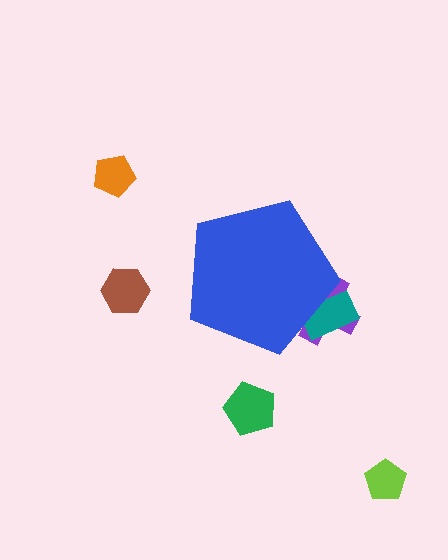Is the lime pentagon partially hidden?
No, the lime pentagon is fully visible.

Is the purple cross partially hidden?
Yes, the purple cross is partially hidden behind the blue pentagon.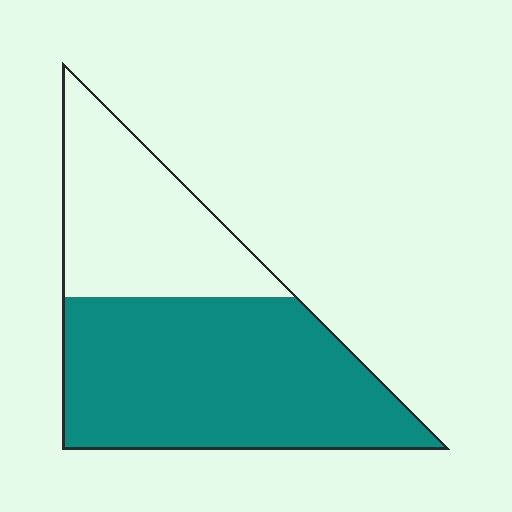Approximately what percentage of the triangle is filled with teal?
Approximately 65%.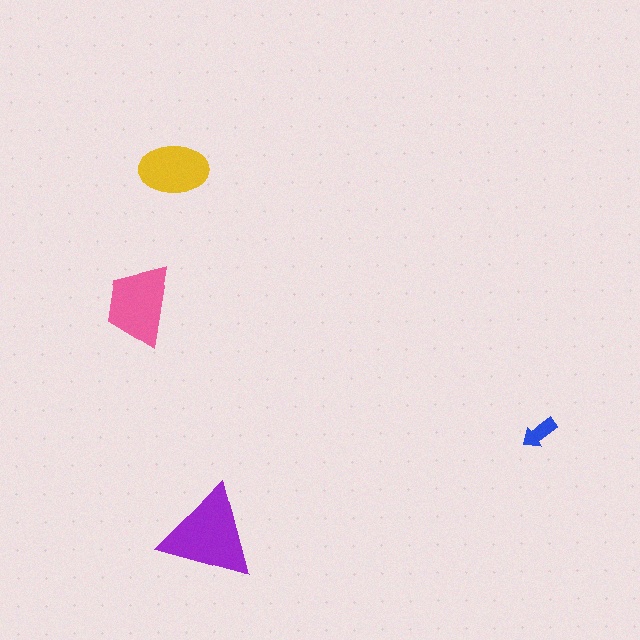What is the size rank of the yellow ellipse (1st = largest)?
3rd.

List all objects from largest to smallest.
The purple triangle, the pink trapezoid, the yellow ellipse, the blue arrow.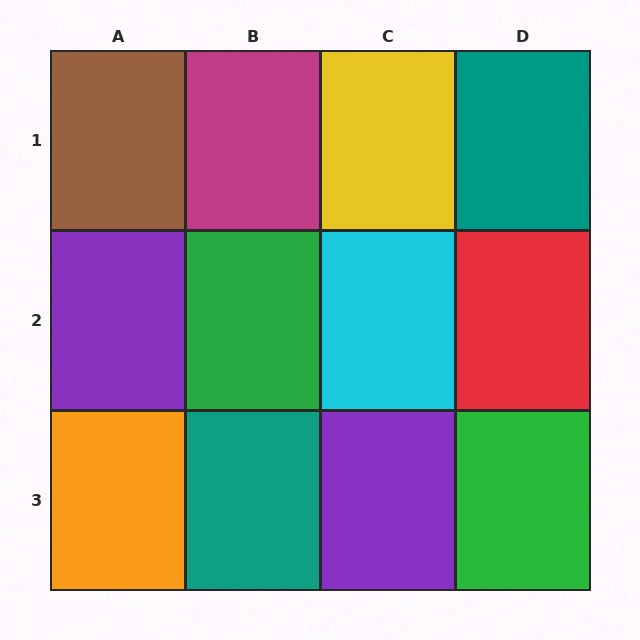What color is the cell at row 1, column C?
Yellow.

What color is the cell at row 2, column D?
Red.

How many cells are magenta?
1 cell is magenta.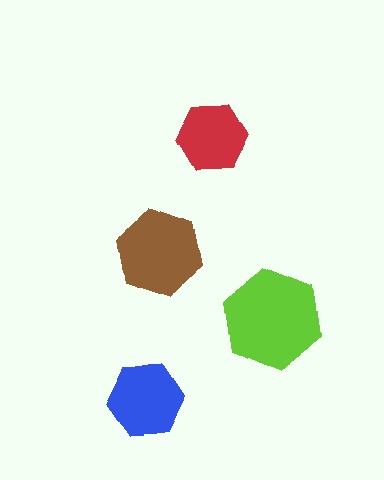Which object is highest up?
The red hexagon is topmost.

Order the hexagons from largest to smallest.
the lime one, the brown one, the blue one, the red one.